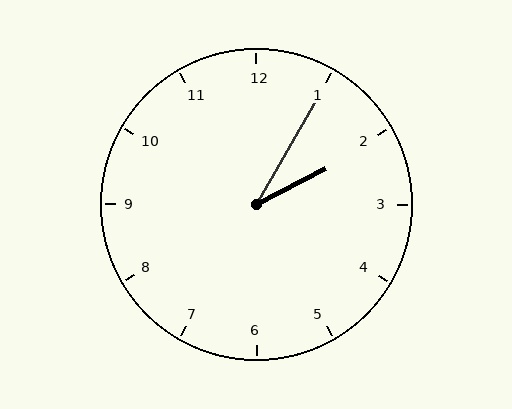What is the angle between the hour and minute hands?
Approximately 32 degrees.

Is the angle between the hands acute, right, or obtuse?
It is acute.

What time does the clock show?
2:05.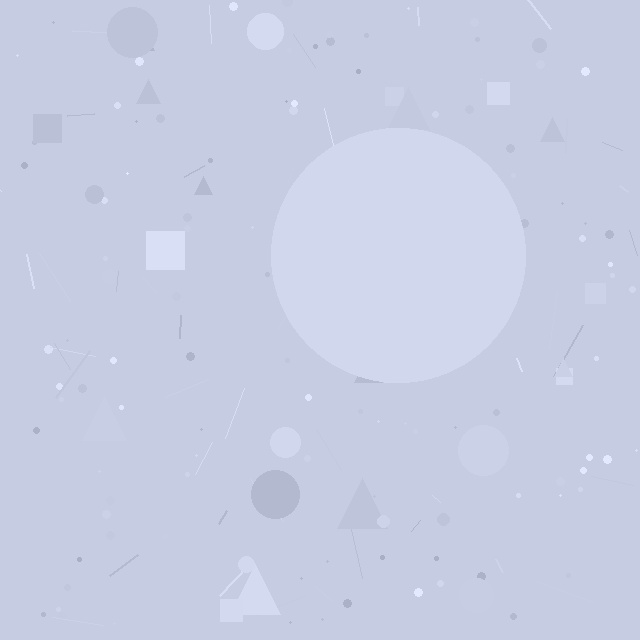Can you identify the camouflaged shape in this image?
The camouflaged shape is a circle.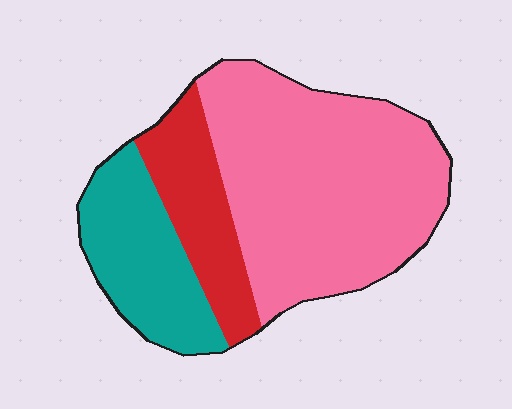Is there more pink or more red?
Pink.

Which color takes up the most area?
Pink, at roughly 60%.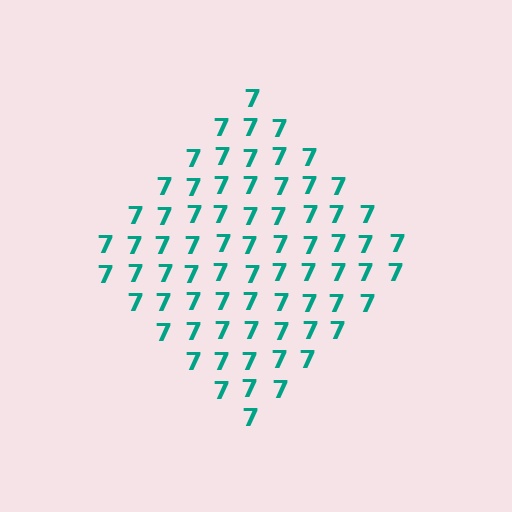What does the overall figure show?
The overall figure shows a diamond.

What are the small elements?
The small elements are digit 7's.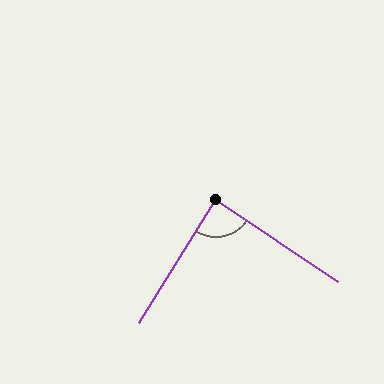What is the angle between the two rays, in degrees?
Approximately 88 degrees.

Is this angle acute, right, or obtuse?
It is approximately a right angle.